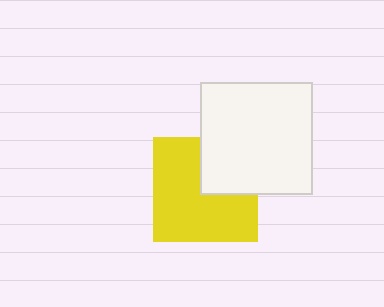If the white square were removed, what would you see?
You would see the complete yellow square.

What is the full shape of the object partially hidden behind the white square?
The partially hidden object is a yellow square.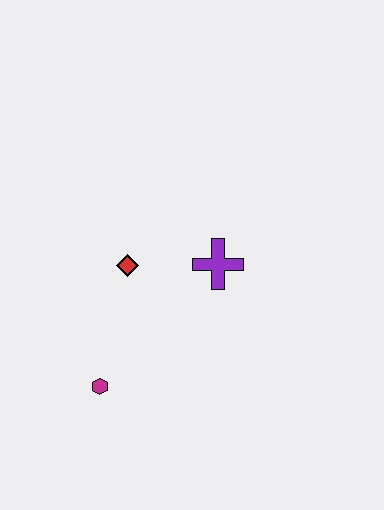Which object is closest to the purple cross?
The red diamond is closest to the purple cross.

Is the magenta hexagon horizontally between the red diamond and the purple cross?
No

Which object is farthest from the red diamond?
The magenta hexagon is farthest from the red diamond.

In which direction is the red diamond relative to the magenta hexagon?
The red diamond is above the magenta hexagon.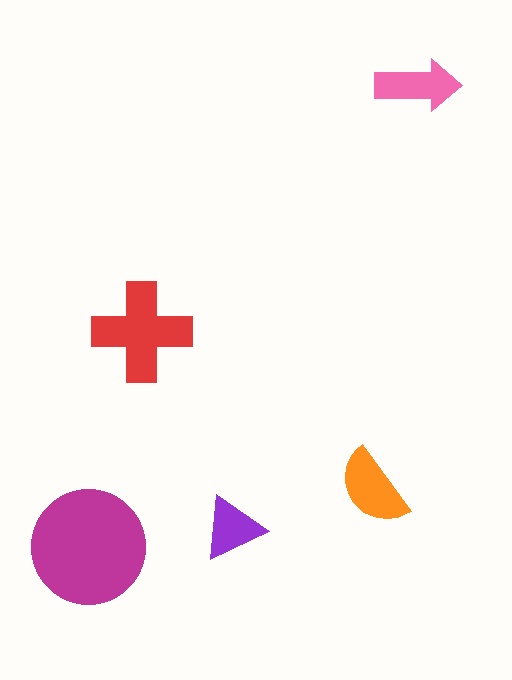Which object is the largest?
The magenta circle.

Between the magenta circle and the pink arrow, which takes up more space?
The magenta circle.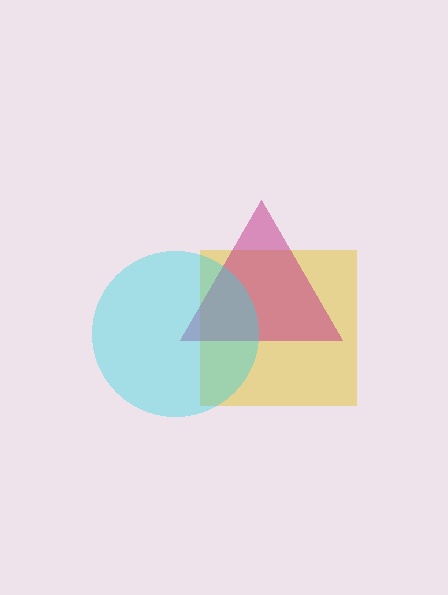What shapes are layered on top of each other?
The layered shapes are: a yellow square, a magenta triangle, a cyan circle.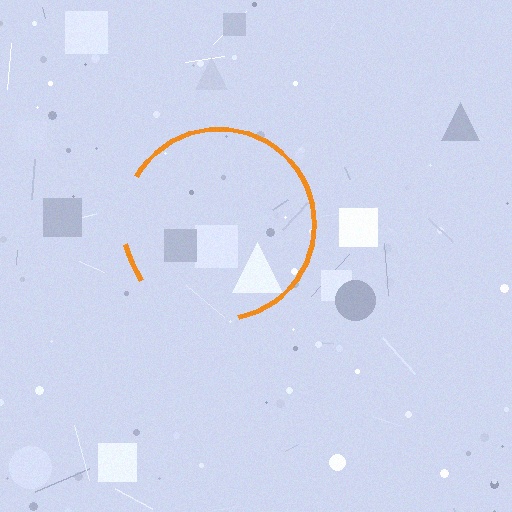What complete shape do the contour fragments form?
The contour fragments form a circle.